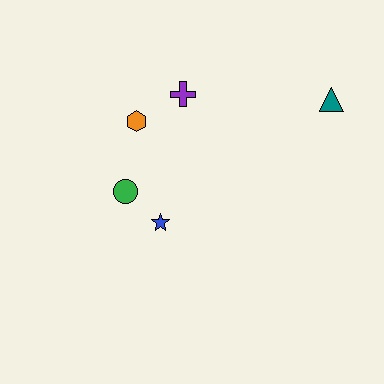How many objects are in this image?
There are 5 objects.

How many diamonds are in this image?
There are no diamonds.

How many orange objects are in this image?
There is 1 orange object.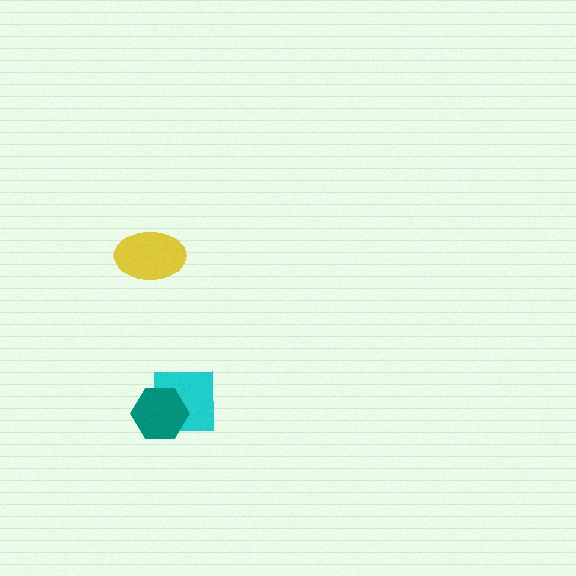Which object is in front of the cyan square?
The teal hexagon is in front of the cyan square.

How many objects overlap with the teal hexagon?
1 object overlaps with the teal hexagon.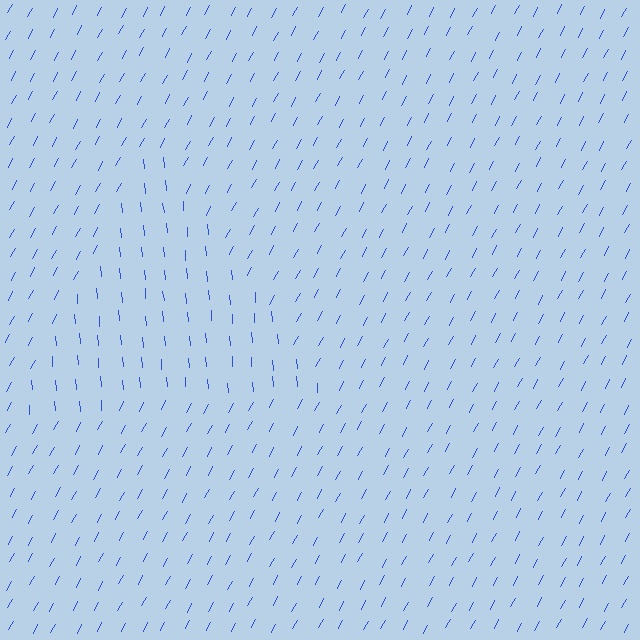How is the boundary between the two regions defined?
The boundary is defined purely by a change in line orientation (approximately 33 degrees difference). All lines are the same color and thickness.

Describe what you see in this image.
The image is filled with small blue line segments. A triangle region in the image has lines oriented differently from the surrounding lines, creating a visible texture boundary.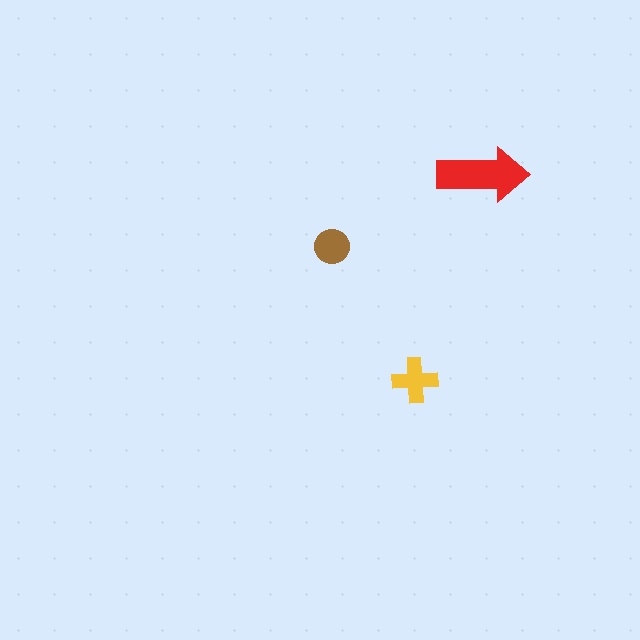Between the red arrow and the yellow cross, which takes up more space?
The red arrow.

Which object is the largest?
The red arrow.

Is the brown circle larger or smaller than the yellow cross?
Smaller.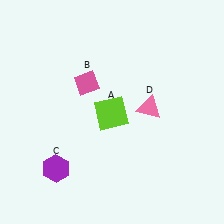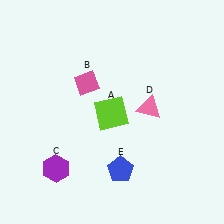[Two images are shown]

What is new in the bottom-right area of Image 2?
A blue pentagon (E) was added in the bottom-right area of Image 2.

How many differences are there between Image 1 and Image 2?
There is 1 difference between the two images.